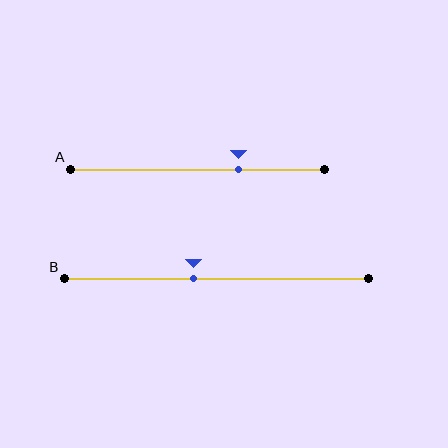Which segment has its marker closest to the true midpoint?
Segment B has its marker closest to the true midpoint.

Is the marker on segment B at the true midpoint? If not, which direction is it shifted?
No, the marker on segment B is shifted to the left by about 8% of the segment length.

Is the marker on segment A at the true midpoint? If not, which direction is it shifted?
No, the marker on segment A is shifted to the right by about 16% of the segment length.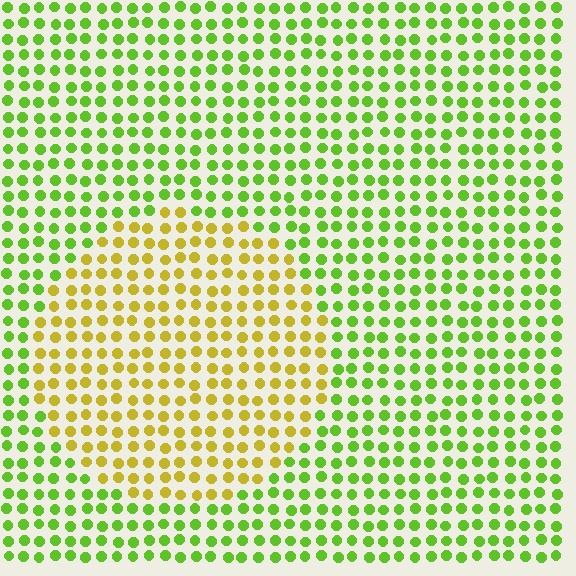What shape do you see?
I see a circle.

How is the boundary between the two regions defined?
The boundary is defined purely by a slight shift in hue (about 44 degrees). Spacing, size, and orientation are identical on both sides.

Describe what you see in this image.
The image is filled with small lime elements in a uniform arrangement. A circle-shaped region is visible where the elements are tinted to a slightly different hue, forming a subtle color boundary.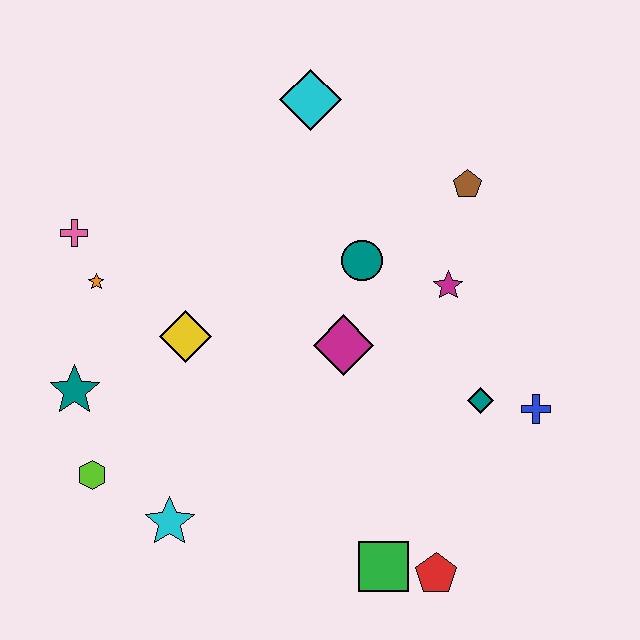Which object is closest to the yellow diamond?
The orange star is closest to the yellow diamond.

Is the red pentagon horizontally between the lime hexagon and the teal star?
No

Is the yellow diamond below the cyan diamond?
Yes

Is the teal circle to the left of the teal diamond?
Yes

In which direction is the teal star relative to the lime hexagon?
The teal star is above the lime hexagon.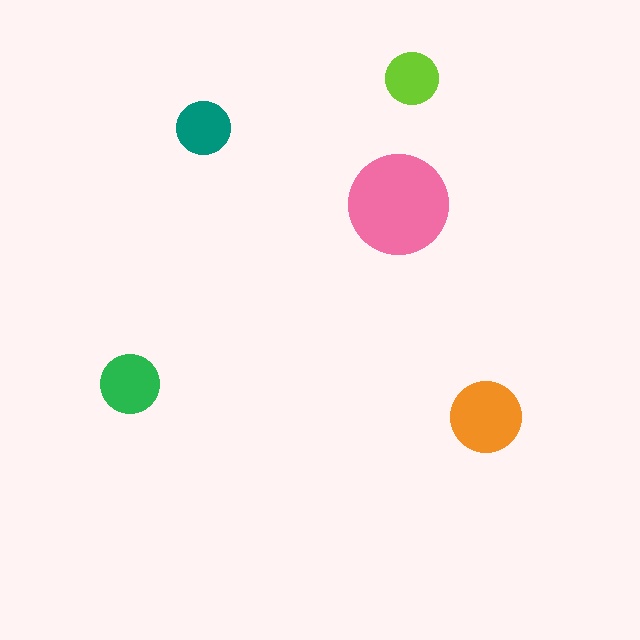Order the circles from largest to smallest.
the pink one, the orange one, the green one, the teal one, the lime one.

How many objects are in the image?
There are 5 objects in the image.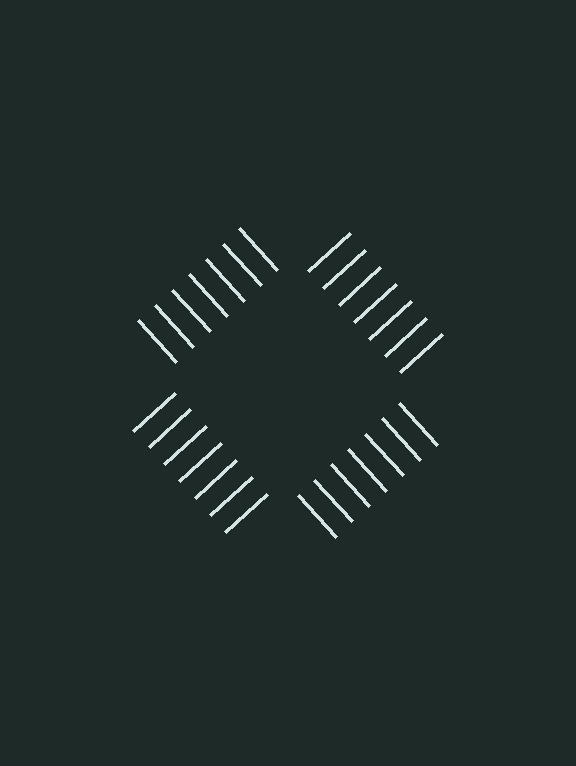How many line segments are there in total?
28 — 7 along each of the 4 edges.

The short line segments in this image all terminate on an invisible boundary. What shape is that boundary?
An illusory square — the line segments terminate on its edges but no continuous stroke is drawn.